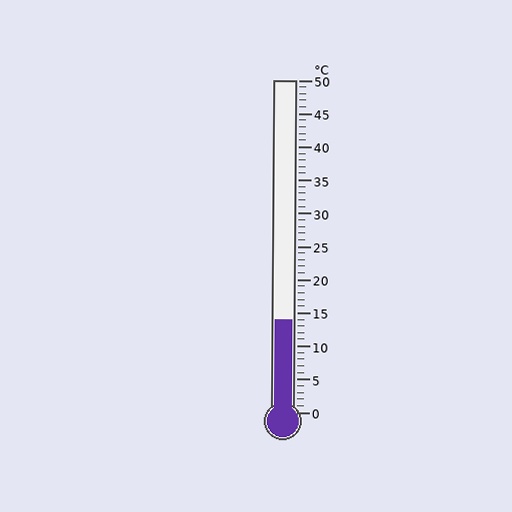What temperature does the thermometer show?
The thermometer shows approximately 14°C.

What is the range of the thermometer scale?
The thermometer scale ranges from 0°C to 50°C.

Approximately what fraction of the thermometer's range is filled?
The thermometer is filled to approximately 30% of its range.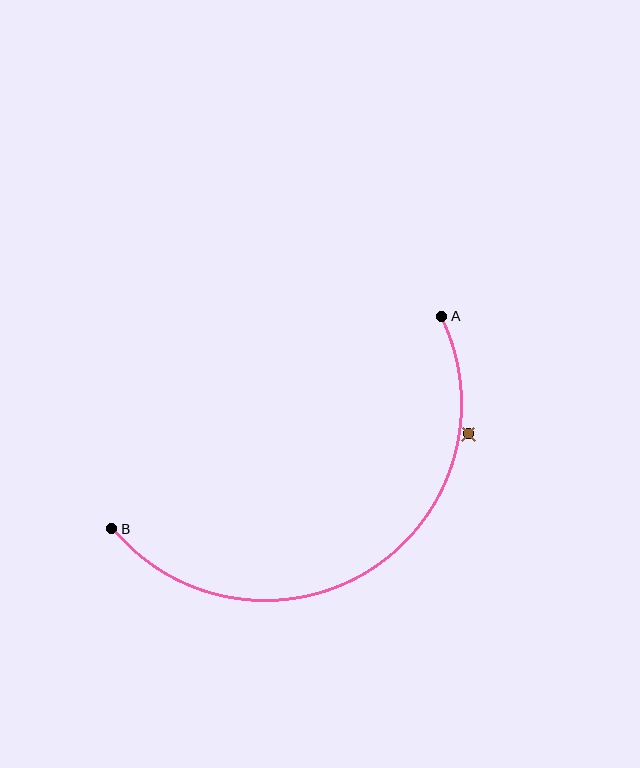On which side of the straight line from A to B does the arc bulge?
The arc bulges below the straight line connecting A and B.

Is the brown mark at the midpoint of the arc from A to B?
No — the brown mark does not lie on the arc at all. It sits slightly outside the curve.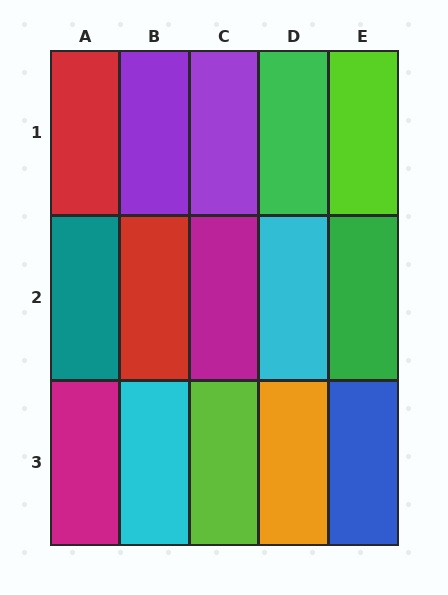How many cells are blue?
1 cell is blue.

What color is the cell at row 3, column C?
Lime.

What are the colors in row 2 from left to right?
Teal, red, magenta, cyan, green.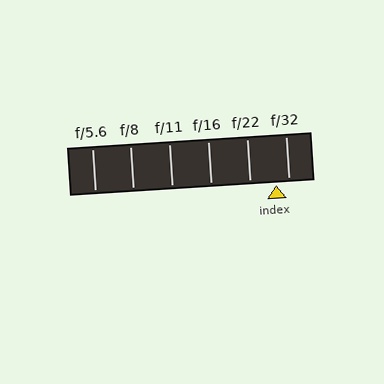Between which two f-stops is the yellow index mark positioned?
The index mark is between f/22 and f/32.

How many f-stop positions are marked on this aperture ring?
There are 6 f-stop positions marked.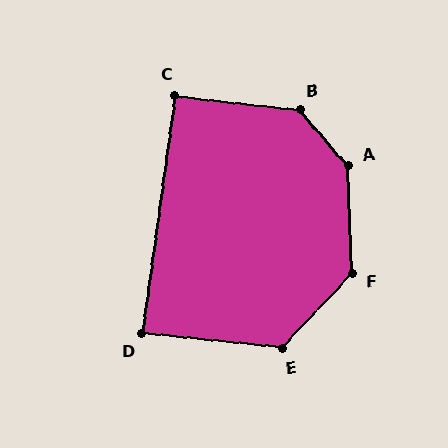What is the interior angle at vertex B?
Approximately 137 degrees (obtuse).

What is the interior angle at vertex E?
Approximately 127 degrees (obtuse).